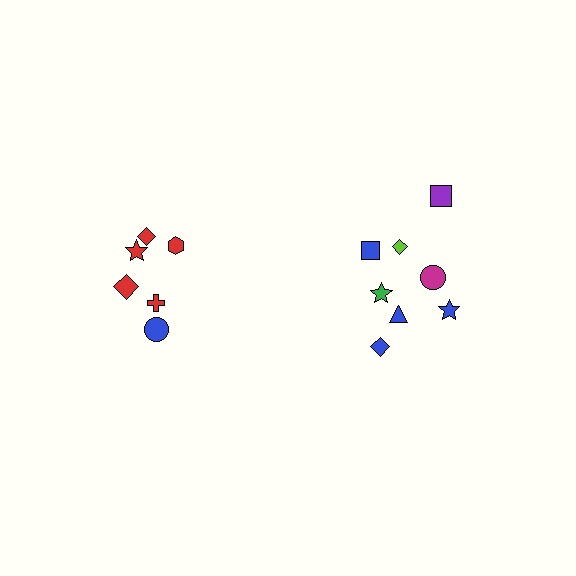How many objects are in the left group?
There are 6 objects.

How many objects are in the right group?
There are 8 objects.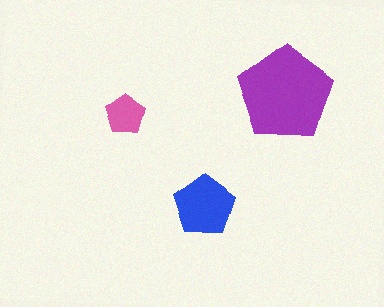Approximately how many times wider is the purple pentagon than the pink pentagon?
About 2.5 times wider.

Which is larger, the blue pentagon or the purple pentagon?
The purple one.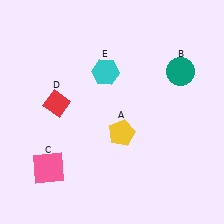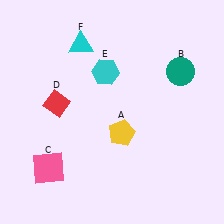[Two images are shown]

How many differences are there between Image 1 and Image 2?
There is 1 difference between the two images.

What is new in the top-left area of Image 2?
A cyan triangle (F) was added in the top-left area of Image 2.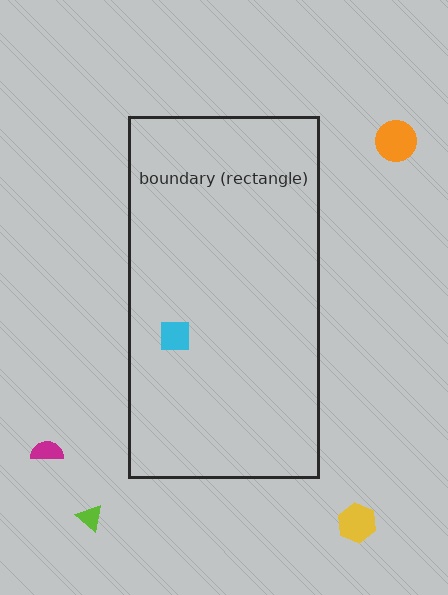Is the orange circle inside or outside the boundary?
Outside.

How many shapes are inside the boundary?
1 inside, 4 outside.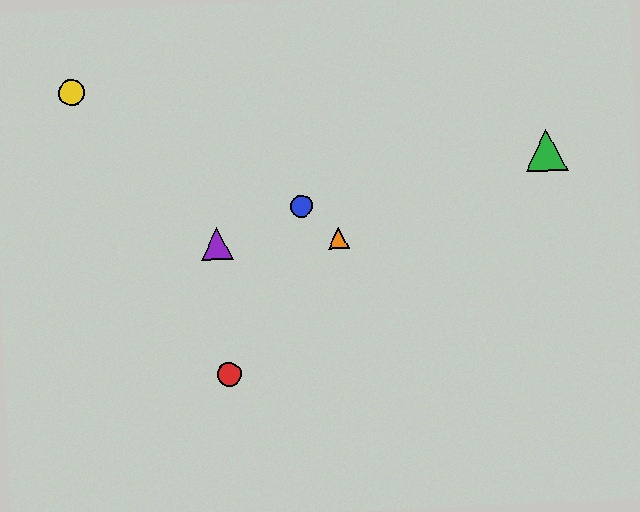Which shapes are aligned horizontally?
The purple triangle, the orange triangle are aligned horizontally.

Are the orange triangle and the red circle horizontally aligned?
No, the orange triangle is at y≈238 and the red circle is at y≈375.